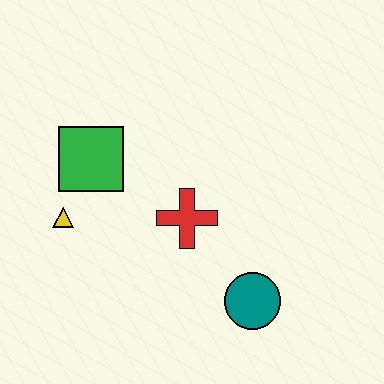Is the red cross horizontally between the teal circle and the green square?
Yes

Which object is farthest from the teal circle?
The green square is farthest from the teal circle.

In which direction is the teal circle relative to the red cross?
The teal circle is below the red cross.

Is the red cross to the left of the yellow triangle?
No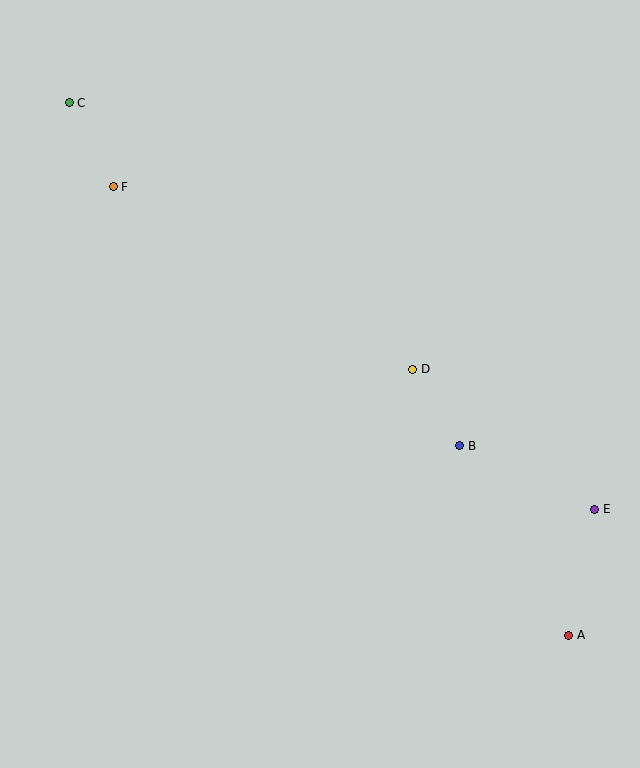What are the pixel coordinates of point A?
Point A is at (569, 635).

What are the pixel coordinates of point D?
Point D is at (413, 369).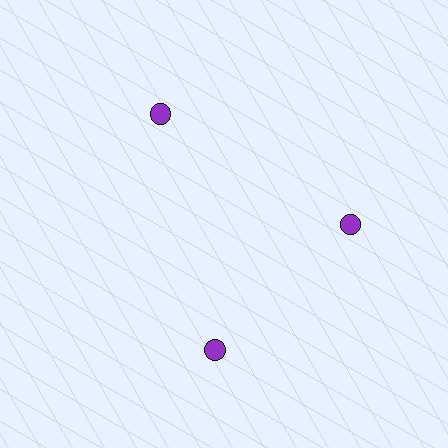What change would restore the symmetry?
The symmetry would be restored by rotating it back into even spacing with its neighbors so that all 3 circles sit at equal angles and equal distance from the center.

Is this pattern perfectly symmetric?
No. The 3 purple circles are arranged in a ring, but one element near the 7 o'clock position is rotated out of alignment along the ring, breaking the 3-fold rotational symmetry.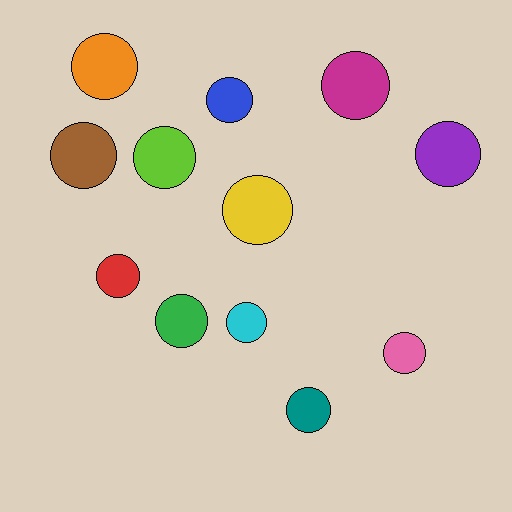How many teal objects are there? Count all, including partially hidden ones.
There is 1 teal object.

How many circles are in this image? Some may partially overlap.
There are 12 circles.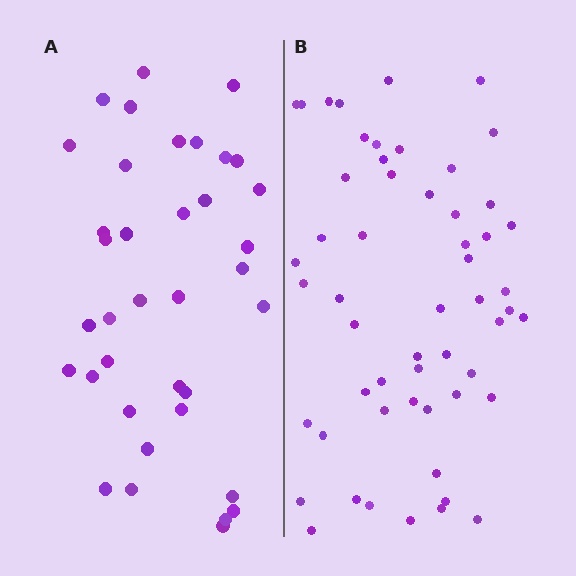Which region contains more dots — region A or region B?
Region B (the right region) has more dots.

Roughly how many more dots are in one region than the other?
Region B has approximately 20 more dots than region A.